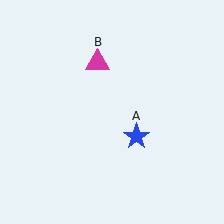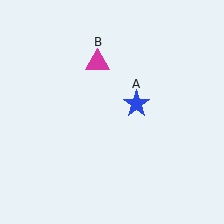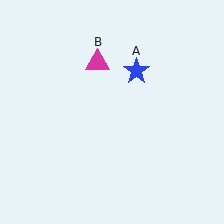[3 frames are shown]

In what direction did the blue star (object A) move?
The blue star (object A) moved up.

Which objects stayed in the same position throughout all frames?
Magenta triangle (object B) remained stationary.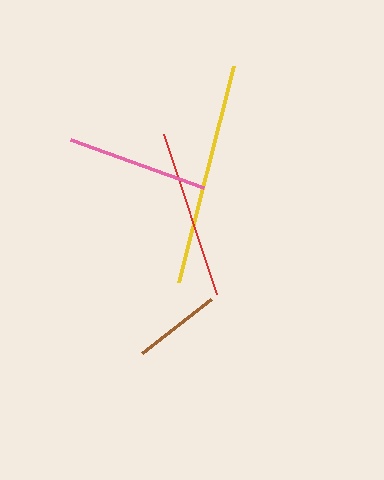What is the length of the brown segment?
The brown segment is approximately 88 pixels long.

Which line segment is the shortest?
The brown line is the shortest at approximately 88 pixels.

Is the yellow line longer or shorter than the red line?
The yellow line is longer than the red line.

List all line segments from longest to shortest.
From longest to shortest: yellow, red, pink, brown.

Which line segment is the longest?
The yellow line is the longest at approximately 223 pixels.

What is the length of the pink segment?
The pink segment is approximately 142 pixels long.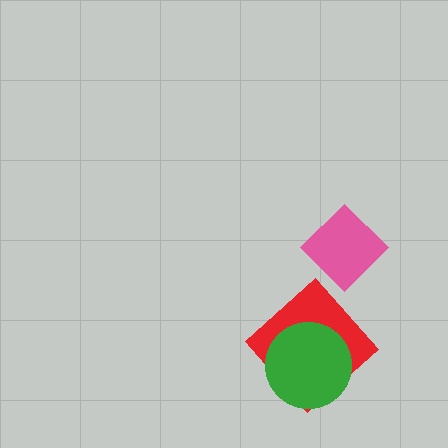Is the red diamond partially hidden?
Yes, it is partially covered by another shape.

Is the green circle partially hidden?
No, no other shape covers it.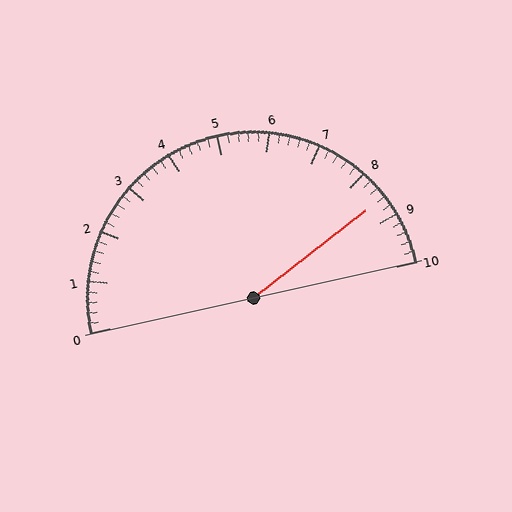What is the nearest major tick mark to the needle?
The nearest major tick mark is 9.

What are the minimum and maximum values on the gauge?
The gauge ranges from 0 to 10.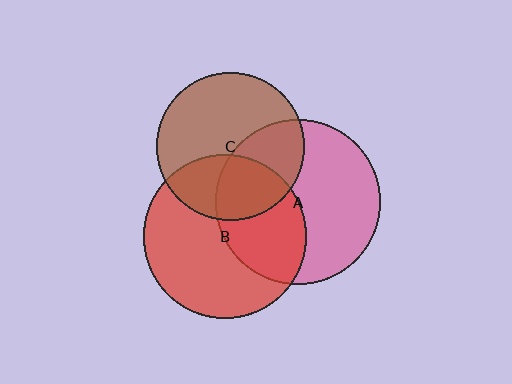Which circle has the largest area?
Circle A (pink).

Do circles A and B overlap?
Yes.